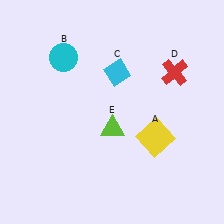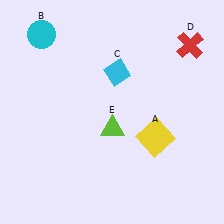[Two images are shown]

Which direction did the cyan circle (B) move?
The cyan circle (B) moved up.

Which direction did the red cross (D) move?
The red cross (D) moved up.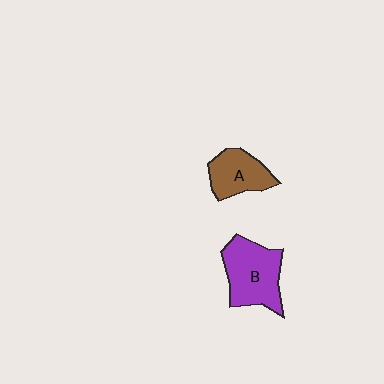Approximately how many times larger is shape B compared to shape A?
Approximately 1.5 times.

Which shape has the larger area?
Shape B (purple).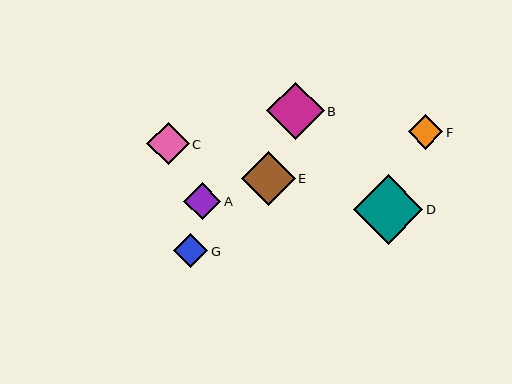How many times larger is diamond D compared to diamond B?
Diamond D is approximately 1.2 times the size of diamond B.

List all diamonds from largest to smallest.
From largest to smallest: D, B, E, C, A, F, G.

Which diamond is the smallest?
Diamond G is the smallest with a size of approximately 34 pixels.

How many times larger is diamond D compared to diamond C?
Diamond D is approximately 1.6 times the size of diamond C.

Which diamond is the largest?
Diamond D is the largest with a size of approximately 69 pixels.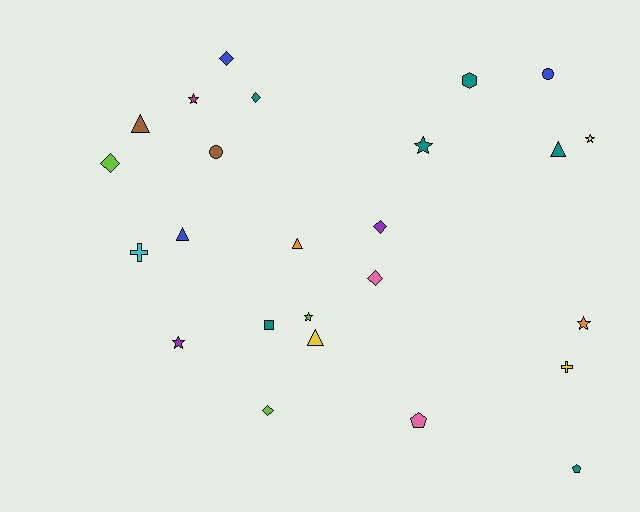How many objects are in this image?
There are 25 objects.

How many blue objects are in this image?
There are 3 blue objects.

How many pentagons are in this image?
There are 2 pentagons.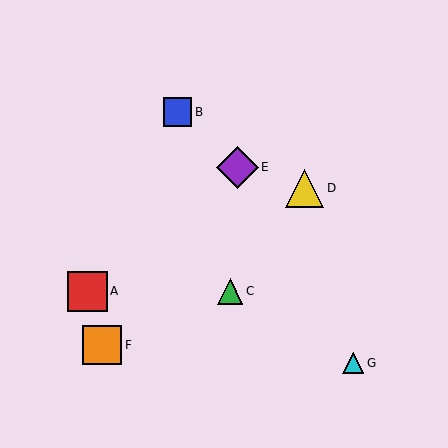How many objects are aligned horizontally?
2 objects (A, C) are aligned horizontally.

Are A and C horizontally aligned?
Yes, both are at y≈291.